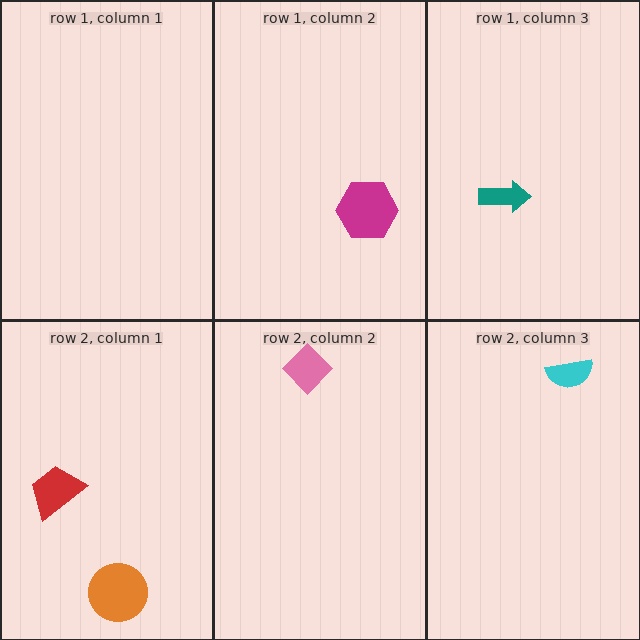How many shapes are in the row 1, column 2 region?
1.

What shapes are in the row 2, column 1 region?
The red trapezoid, the orange circle.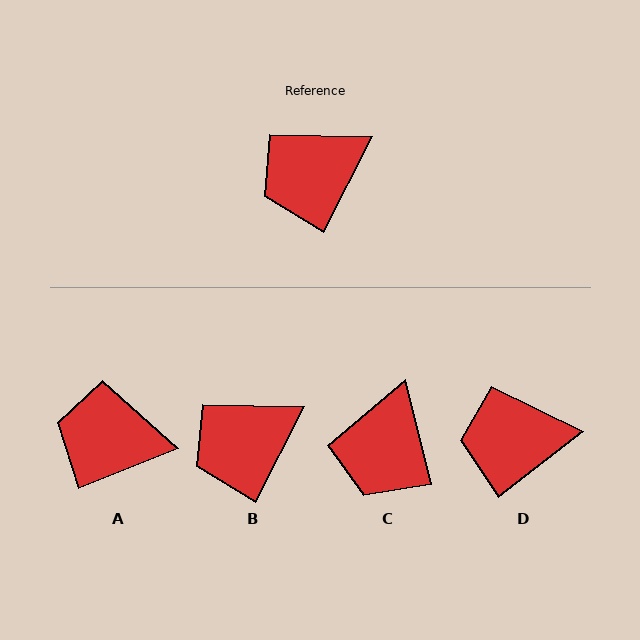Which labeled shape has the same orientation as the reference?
B.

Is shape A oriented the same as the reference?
No, it is off by about 41 degrees.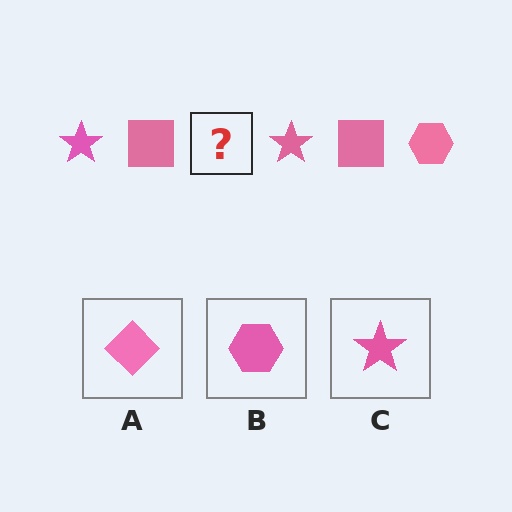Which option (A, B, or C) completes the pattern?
B.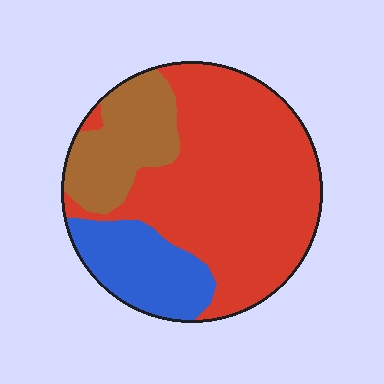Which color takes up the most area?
Red, at roughly 60%.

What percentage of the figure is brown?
Brown takes up between a sixth and a third of the figure.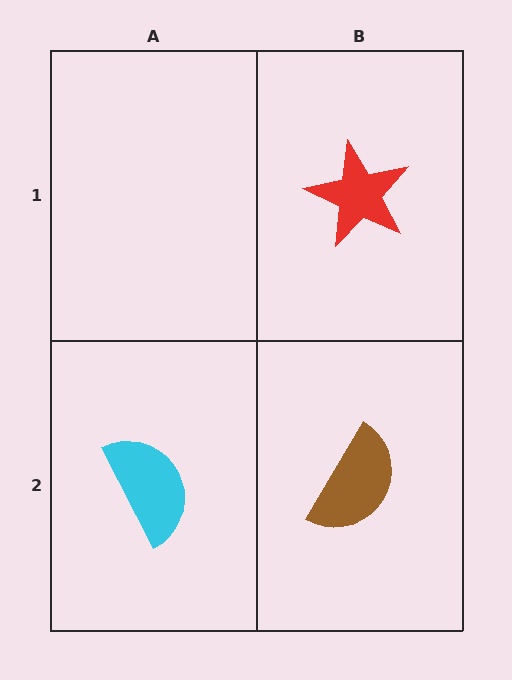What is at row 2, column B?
A brown semicircle.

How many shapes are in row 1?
1 shape.